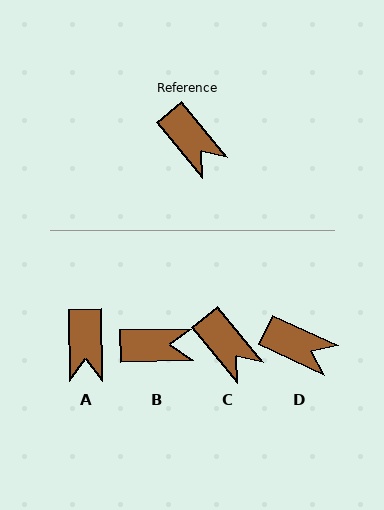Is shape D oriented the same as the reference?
No, it is off by about 26 degrees.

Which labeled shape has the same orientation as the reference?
C.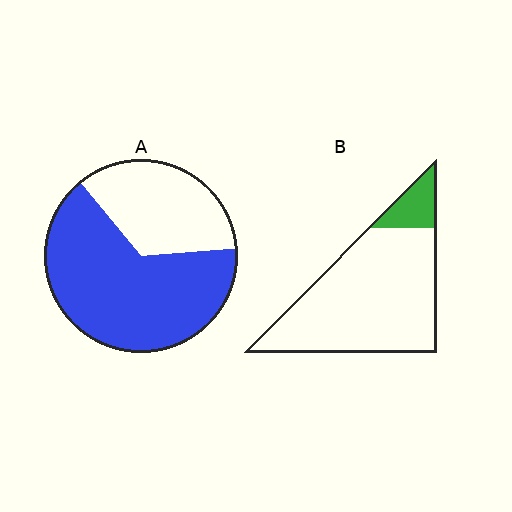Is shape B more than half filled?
No.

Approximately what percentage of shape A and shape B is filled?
A is approximately 65% and B is approximately 15%.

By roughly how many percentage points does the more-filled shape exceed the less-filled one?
By roughly 55 percentage points (A over B).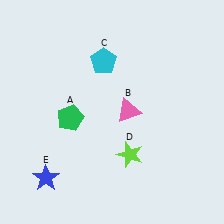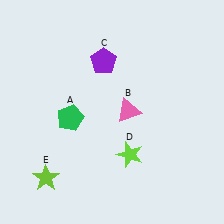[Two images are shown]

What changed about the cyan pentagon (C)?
In Image 1, C is cyan. In Image 2, it changed to purple.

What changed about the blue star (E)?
In Image 1, E is blue. In Image 2, it changed to lime.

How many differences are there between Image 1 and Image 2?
There are 2 differences between the two images.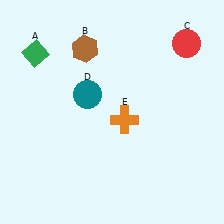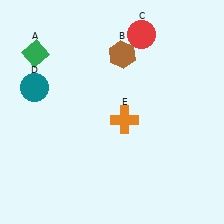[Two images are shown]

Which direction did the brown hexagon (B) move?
The brown hexagon (B) moved right.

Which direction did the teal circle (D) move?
The teal circle (D) moved left.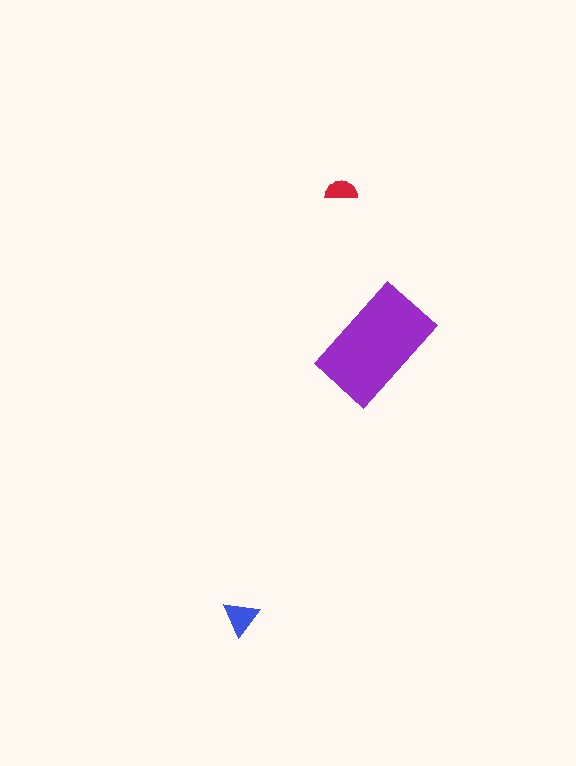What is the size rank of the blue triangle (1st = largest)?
2nd.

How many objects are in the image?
There are 3 objects in the image.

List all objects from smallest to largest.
The red semicircle, the blue triangle, the purple rectangle.